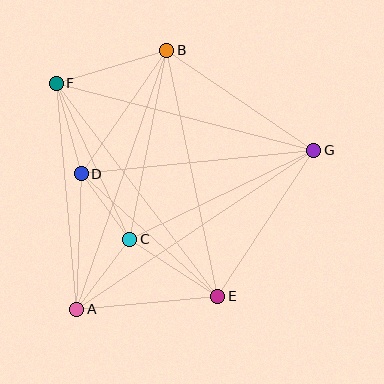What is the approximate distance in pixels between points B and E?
The distance between B and E is approximately 251 pixels.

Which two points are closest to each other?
Points C and D are closest to each other.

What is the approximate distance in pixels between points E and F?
The distance between E and F is approximately 267 pixels.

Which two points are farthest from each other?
Points A and G are farthest from each other.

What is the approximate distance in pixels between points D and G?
The distance between D and G is approximately 234 pixels.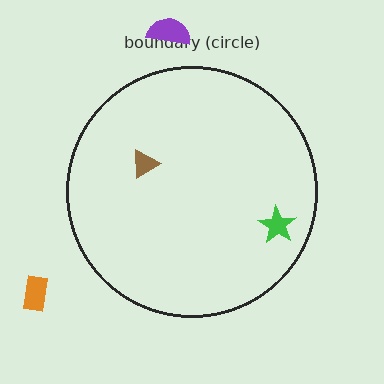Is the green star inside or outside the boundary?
Inside.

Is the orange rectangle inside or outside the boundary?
Outside.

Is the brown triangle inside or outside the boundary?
Inside.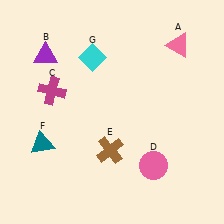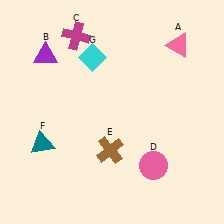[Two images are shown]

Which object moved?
The magenta cross (C) moved up.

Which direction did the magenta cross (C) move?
The magenta cross (C) moved up.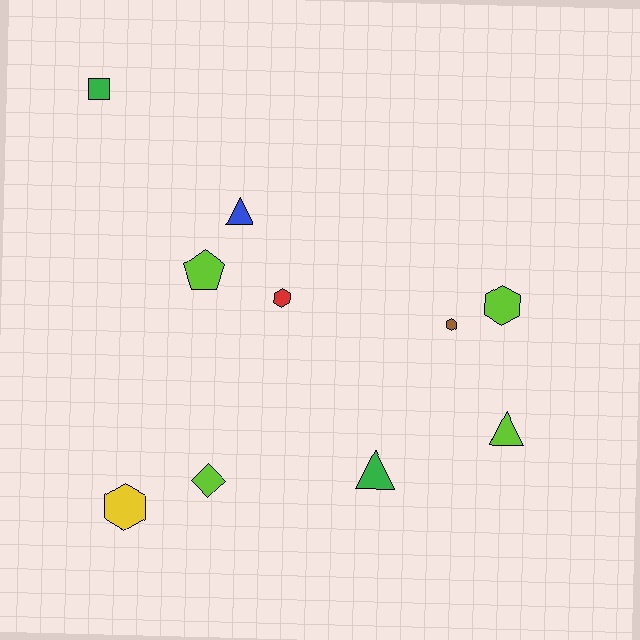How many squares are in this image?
There is 1 square.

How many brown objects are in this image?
There is 1 brown object.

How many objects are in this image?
There are 10 objects.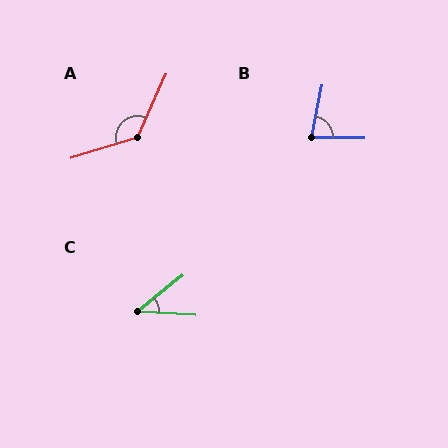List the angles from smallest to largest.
C (42°), B (79°), A (132°).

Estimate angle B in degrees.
Approximately 79 degrees.